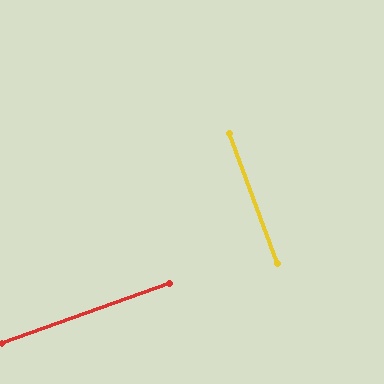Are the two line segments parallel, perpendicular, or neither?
Perpendicular — they meet at approximately 90°.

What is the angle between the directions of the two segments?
Approximately 90 degrees.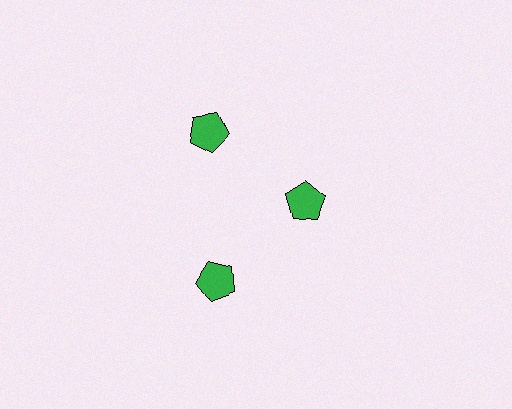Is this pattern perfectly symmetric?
No. The 3 green pentagons are arranged in a ring, but one element near the 3 o'clock position is pulled inward toward the center, breaking the 3-fold rotational symmetry.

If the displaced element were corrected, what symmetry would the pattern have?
It would have 3-fold rotational symmetry — the pattern would map onto itself every 120 degrees.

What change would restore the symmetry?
The symmetry would be restored by moving it outward, back onto the ring so that all 3 pentagons sit at equal angles and equal distance from the center.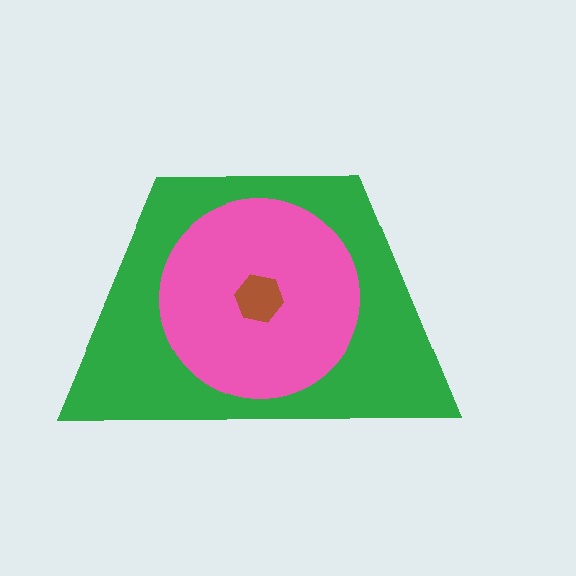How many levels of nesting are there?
3.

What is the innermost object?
The brown hexagon.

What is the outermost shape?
The green trapezoid.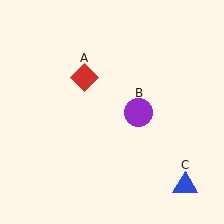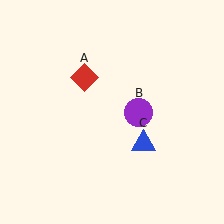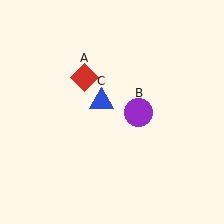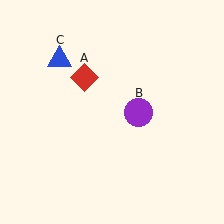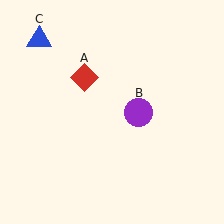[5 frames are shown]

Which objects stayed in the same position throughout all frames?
Red diamond (object A) and purple circle (object B) remained stationary.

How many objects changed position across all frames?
1 object changed position: blue triangle (object C).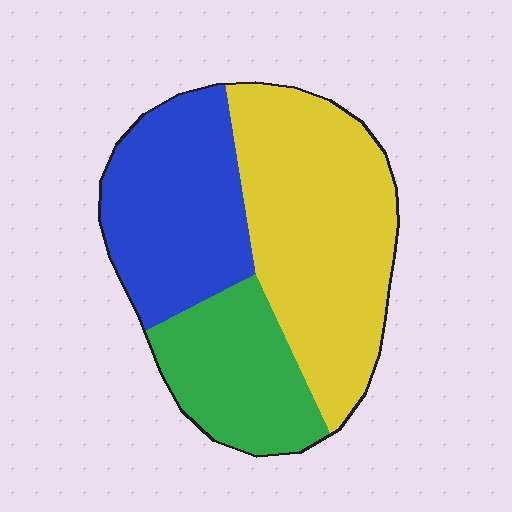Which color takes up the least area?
Green, at roughly 25%.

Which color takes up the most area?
Yellow, at roughly 45%.